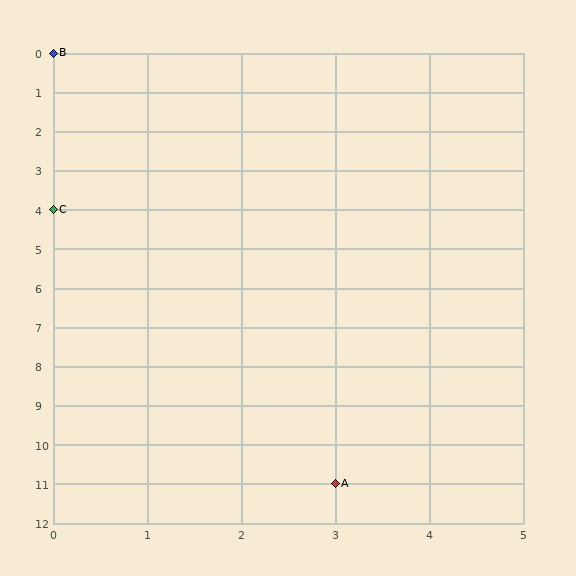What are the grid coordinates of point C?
Point C is at grid coordinates (0, 4).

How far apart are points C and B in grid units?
Points C and B are 4 rows apart.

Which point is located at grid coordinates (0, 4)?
Point C is at (0, 4).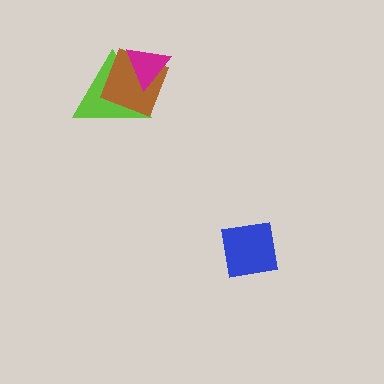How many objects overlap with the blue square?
0 objects overlap with the blue square.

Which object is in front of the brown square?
The magenta triangle is in front of the brown square.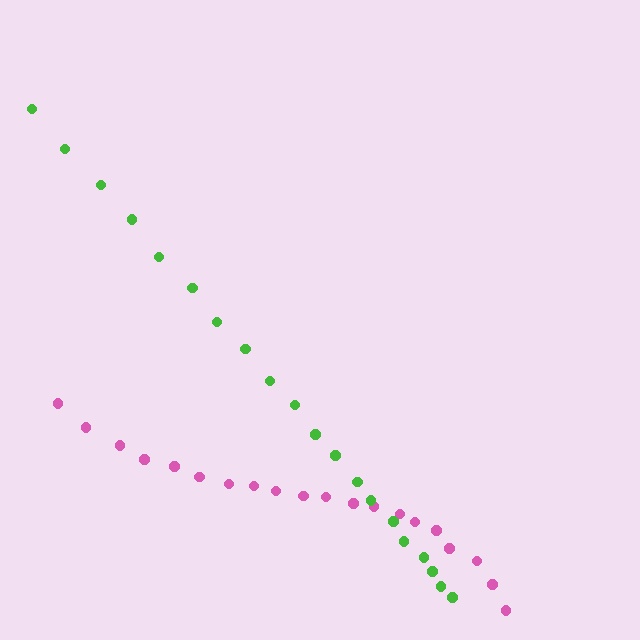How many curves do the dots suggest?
There are 2 distinct paths.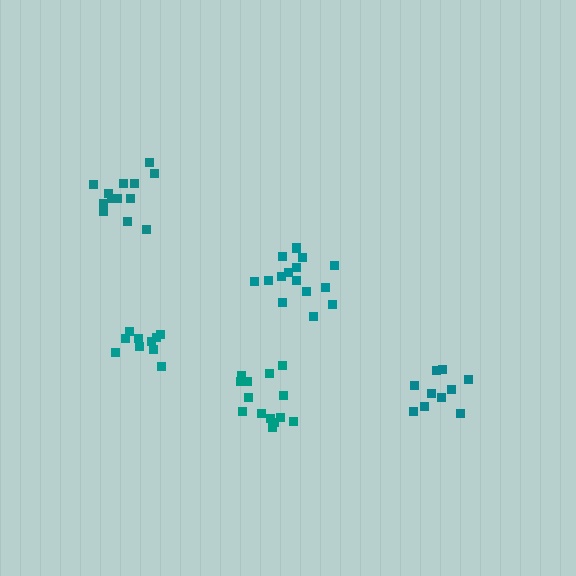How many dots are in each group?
Group 1: 10 dots, Group 2: 16 dots, Group 3: 10 dots, Group 4: 13 dots, Group 5: 14 dots (63 total).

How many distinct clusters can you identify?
There are 5 distinct clusters.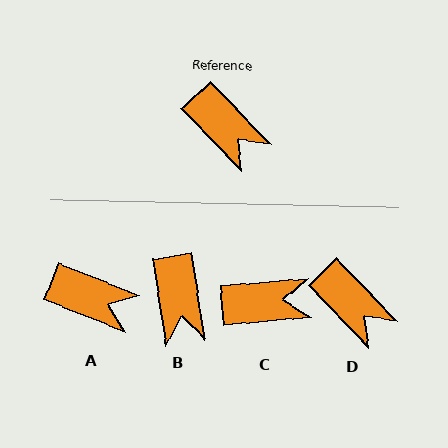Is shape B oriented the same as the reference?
No, it is off by about 35 degrees.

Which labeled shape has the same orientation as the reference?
D.